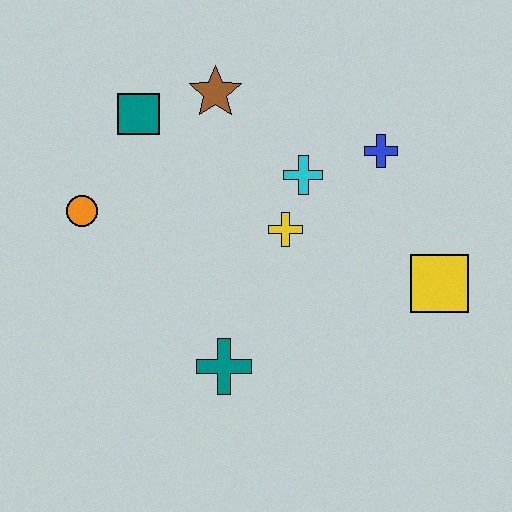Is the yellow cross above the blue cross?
No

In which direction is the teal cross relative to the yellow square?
The teal cross is to the left of the yellow square.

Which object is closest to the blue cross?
The cyan cross is closest to the blue cross.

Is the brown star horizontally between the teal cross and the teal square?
Yes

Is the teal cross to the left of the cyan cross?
Yes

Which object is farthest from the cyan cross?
The orange circle is farthest from the cyan cross.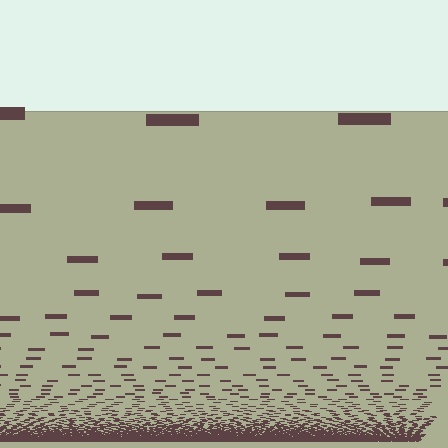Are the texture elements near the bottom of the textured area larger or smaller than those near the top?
Smaller. The gradient is inverted — elements near the bottom are smaller and denser.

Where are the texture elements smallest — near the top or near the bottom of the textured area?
Near the bottom.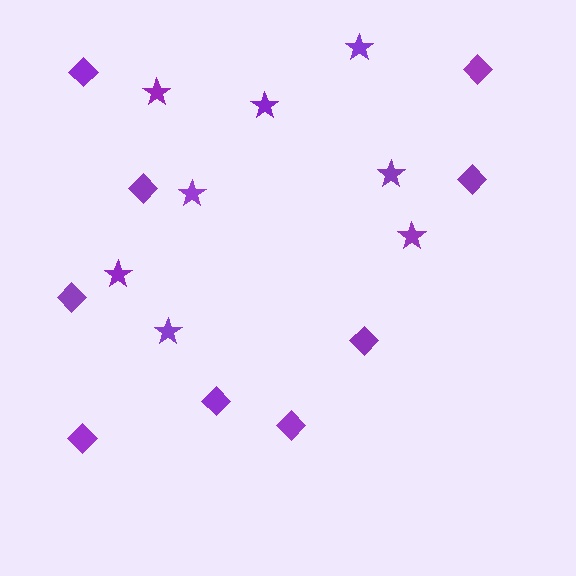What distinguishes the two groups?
There are 2 groups: one group of diamonds (9) and one group of stars (8).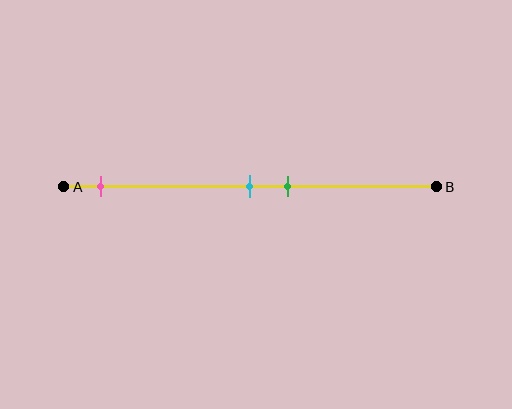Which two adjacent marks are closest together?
The cyan and green marks are the closest adjacent pair.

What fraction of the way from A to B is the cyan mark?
The cyan mark is approximately 50% (0.5) of the way from A to B.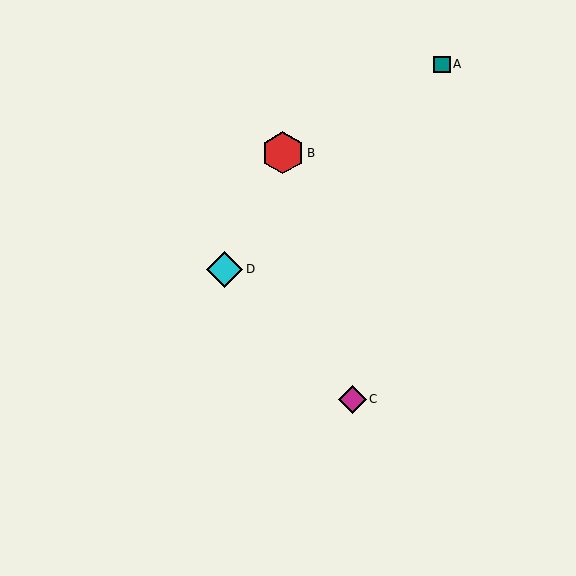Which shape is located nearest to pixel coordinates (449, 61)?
The teal square (labeled A) at (442, 64) is nearest to that location.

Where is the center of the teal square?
The center of the teal square is at (442, 64).